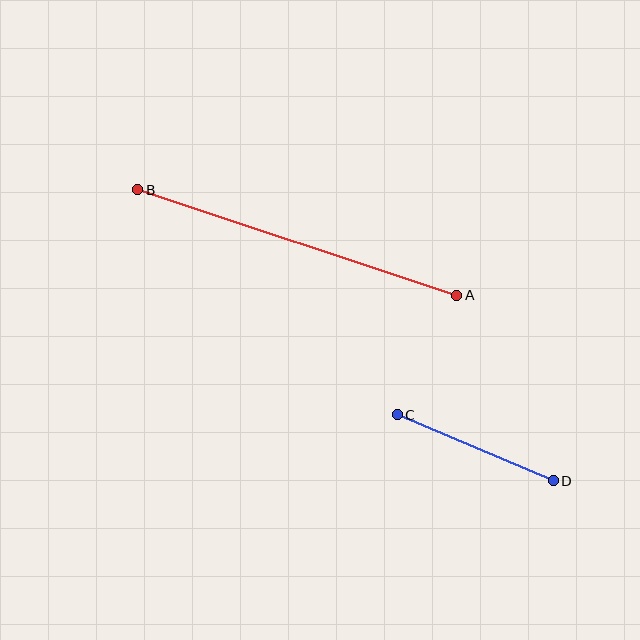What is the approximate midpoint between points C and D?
The midpoint is at approximately (475, 448) pixels.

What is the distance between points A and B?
The distance is approximately 336 pixels.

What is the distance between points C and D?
The distance is approximately 170 pixels.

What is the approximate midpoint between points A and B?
The midpoint is at approximately (297, 243) pixels.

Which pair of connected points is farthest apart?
Points A and B are farthest apart.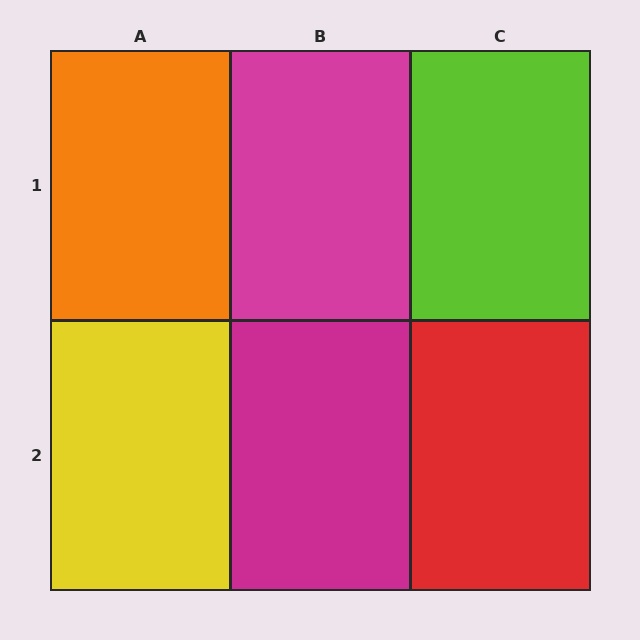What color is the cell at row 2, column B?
Magenta.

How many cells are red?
1 cell is red.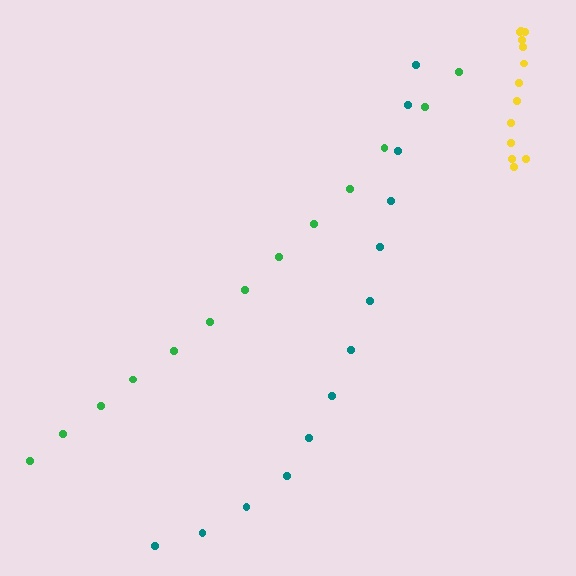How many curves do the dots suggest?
There are 3 distinct paths.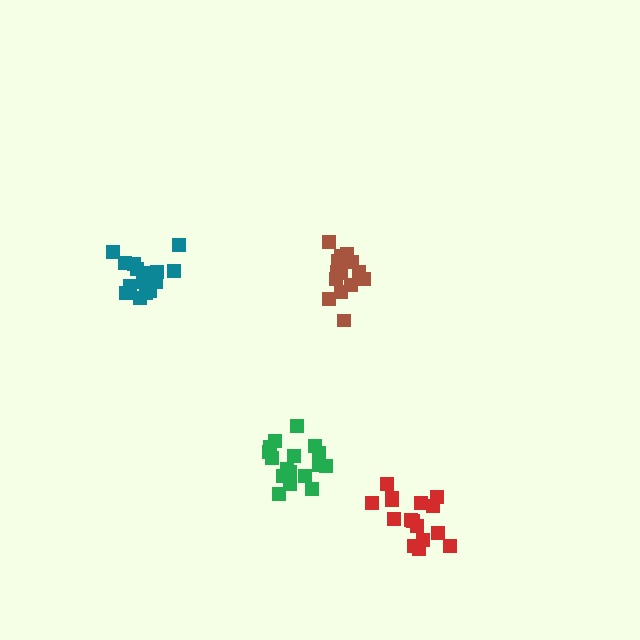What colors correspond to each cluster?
The clusters are colored: brown, green, teal, red.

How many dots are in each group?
Group 1: 15 dots, Group 2: 18 dots, Group 3: 20 dots, Group 4: 16 dots (69 total).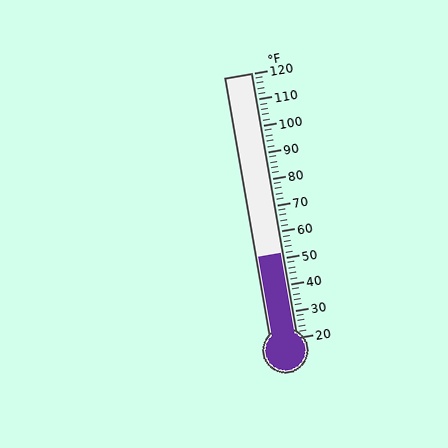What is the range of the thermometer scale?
The thermometer scale ranges from 20°F to 120°F.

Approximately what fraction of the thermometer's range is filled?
The thermometer is filled to approximately 30% of its range.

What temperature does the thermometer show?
The thermometer shows approximately 52°F.